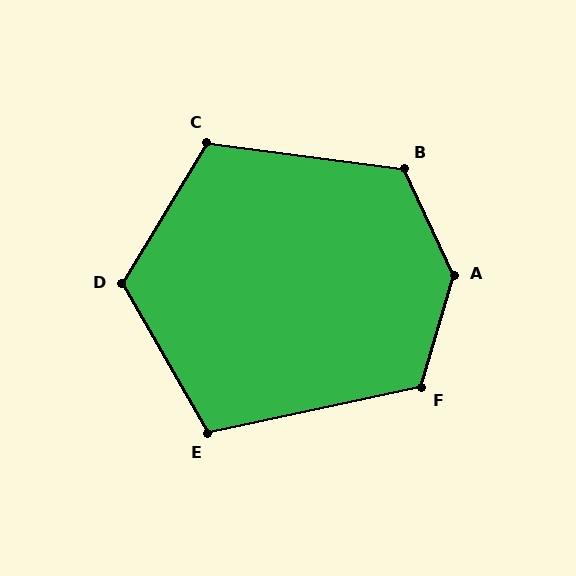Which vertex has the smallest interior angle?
E, at approximately 108 degrees.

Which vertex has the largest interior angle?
A, at approximately 139 degrees.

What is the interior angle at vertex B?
Approximately 122 degrees (obtuse).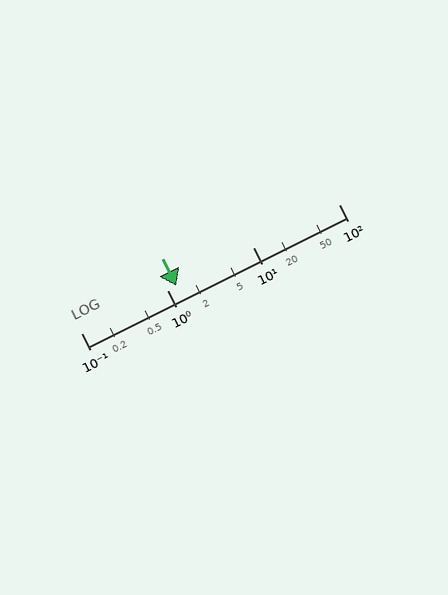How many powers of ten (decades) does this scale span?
The scale spans 3 decades, from 0.1 to 100.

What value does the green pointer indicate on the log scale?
The pointer indicates approximately 1.3.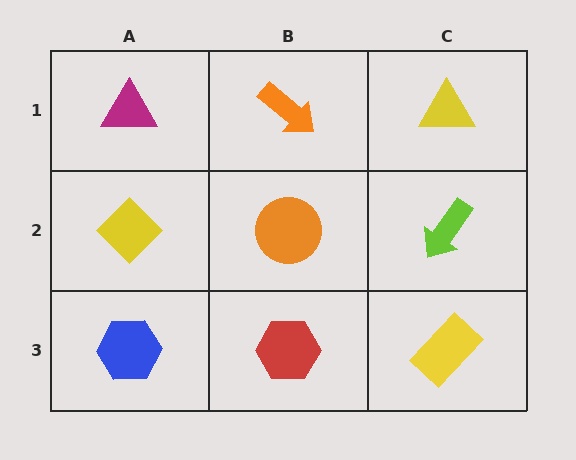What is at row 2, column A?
A yellow diamond.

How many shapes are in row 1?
3 shapes.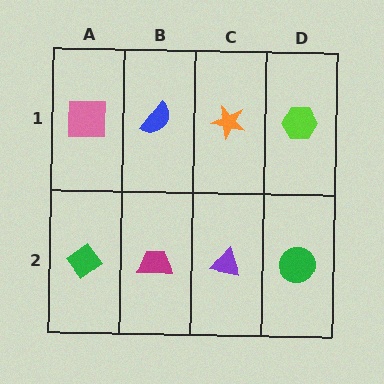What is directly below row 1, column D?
A green circle.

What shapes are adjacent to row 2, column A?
A pink square (row 1, column A), a magenta trapezoid (row 2, column B).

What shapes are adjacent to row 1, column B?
A magenta trapezoid (row 2, column B), a pink square (row 1, column A), an orange star (row 1, column C).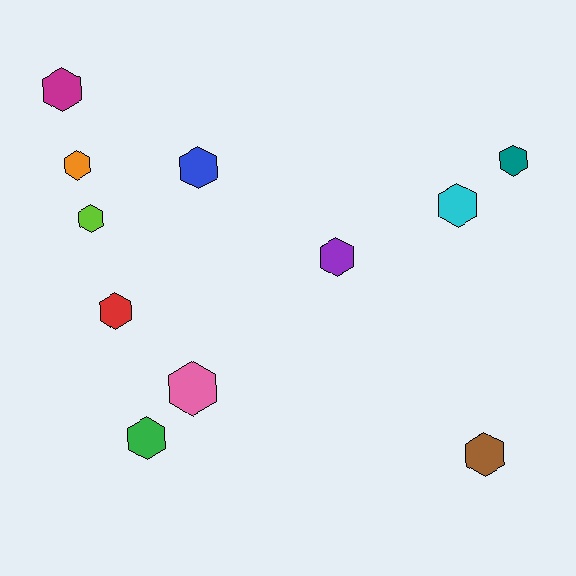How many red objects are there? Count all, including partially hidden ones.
There is 1 red object.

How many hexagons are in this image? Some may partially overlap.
There are 11 hexagons.